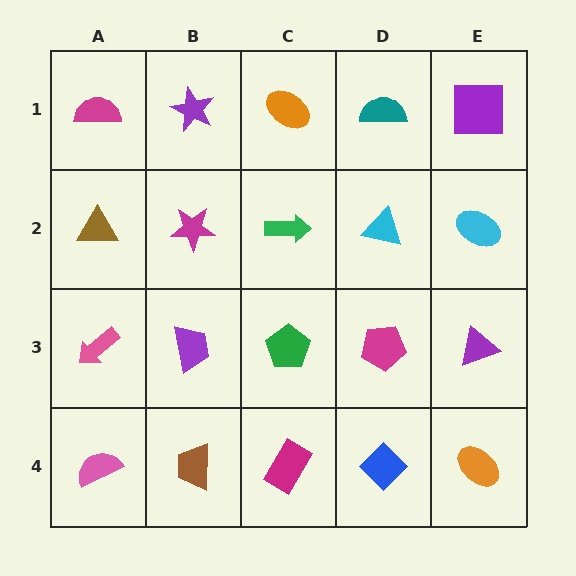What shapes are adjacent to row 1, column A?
A brown triangle (row 2, column A), a purple star (row 1, column B).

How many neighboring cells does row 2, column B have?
4.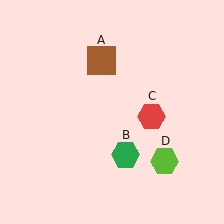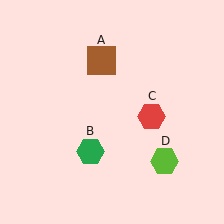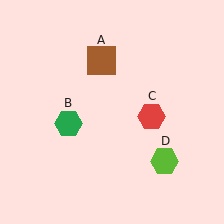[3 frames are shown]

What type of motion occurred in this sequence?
The green hexagon (object B) rotated clockwise around the center of the scene.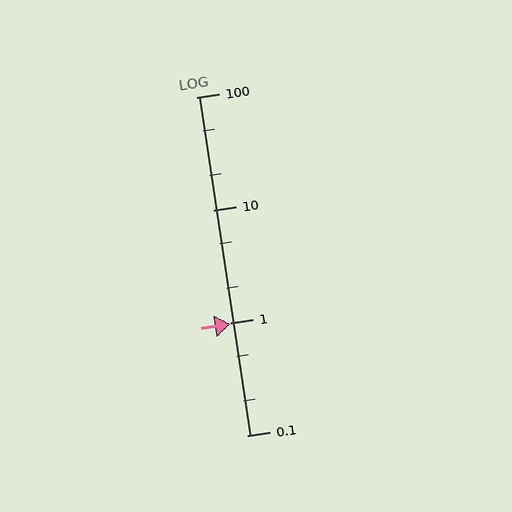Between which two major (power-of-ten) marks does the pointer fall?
The pointer is between 0.1 and 1.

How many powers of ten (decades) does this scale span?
The scale spans 3 decades, from 0.1 to 100.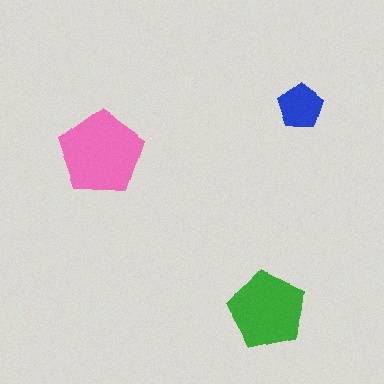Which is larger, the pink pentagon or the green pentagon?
The pink one.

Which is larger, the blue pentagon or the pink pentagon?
The pink one.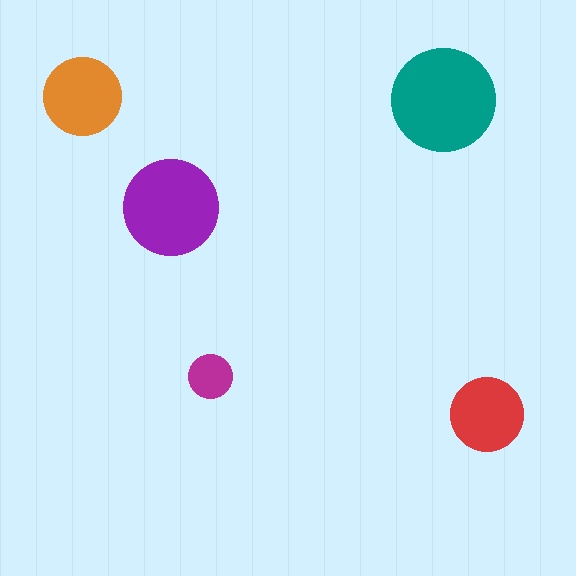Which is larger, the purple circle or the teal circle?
The teal one.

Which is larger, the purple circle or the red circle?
The purple one.